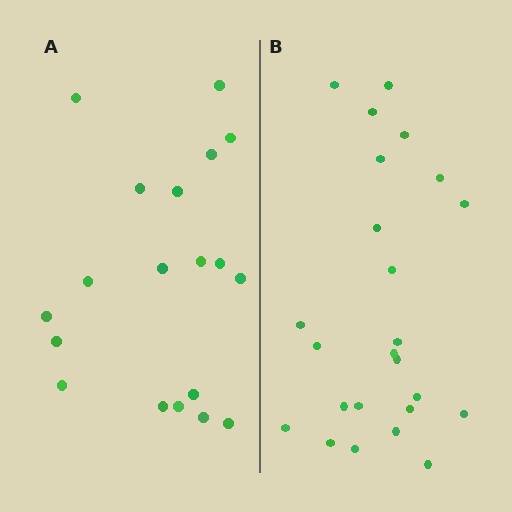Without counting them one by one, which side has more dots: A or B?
Region B (the right region) has more dots.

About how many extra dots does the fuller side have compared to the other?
Region B has about 5 more dots than region A.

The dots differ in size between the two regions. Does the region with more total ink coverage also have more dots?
No. Region A has more total ink coverage because its dots are larger, but region B actually contains more individual dots. Total area can be misleading — the number of items is what matters here.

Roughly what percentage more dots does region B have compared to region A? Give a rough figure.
About 25% more.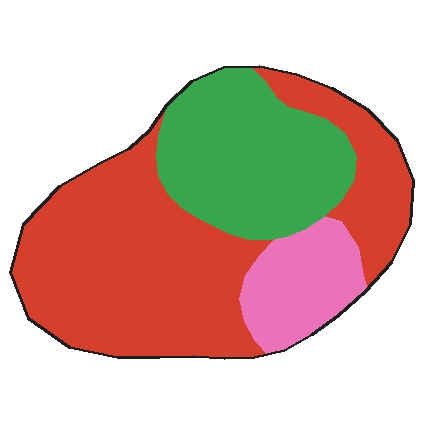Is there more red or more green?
Red.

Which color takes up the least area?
Pink, at roughly 15%.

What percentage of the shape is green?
Green covers about 30% of the shape.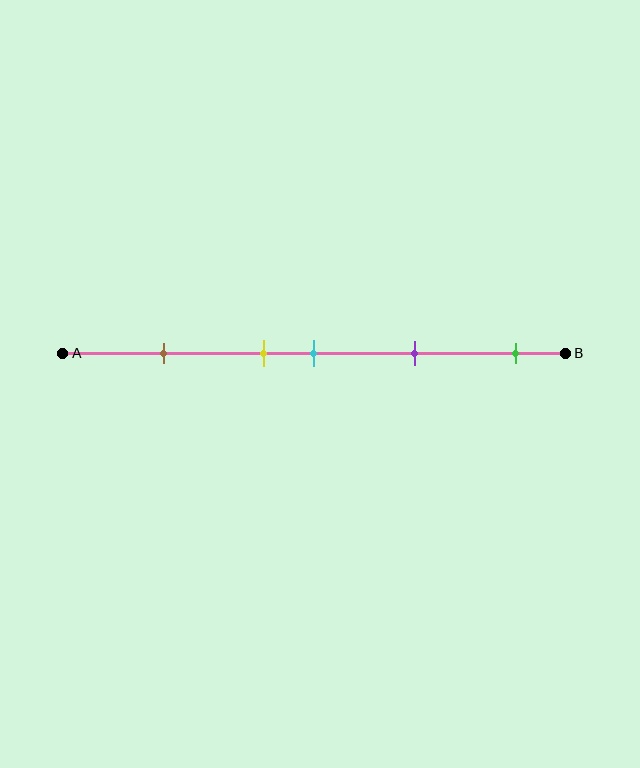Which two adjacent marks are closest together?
The yellow and cyan marks are the closest adjacent pair.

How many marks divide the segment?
There are 5 marks dividing the segment.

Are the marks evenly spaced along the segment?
No, the marks are not evenly spaced.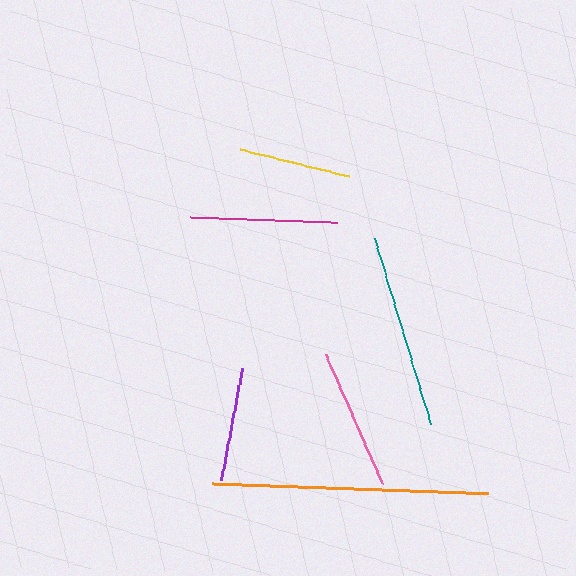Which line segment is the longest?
The orange line is the longest at approximately 276 pixels.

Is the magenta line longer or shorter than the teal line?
The teal line is longer than the magenta line.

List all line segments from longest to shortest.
From longest to shortest: orange, teal, magenta, pink, purple, yellow.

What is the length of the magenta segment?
The magenta segment is approximately 147 pixels long.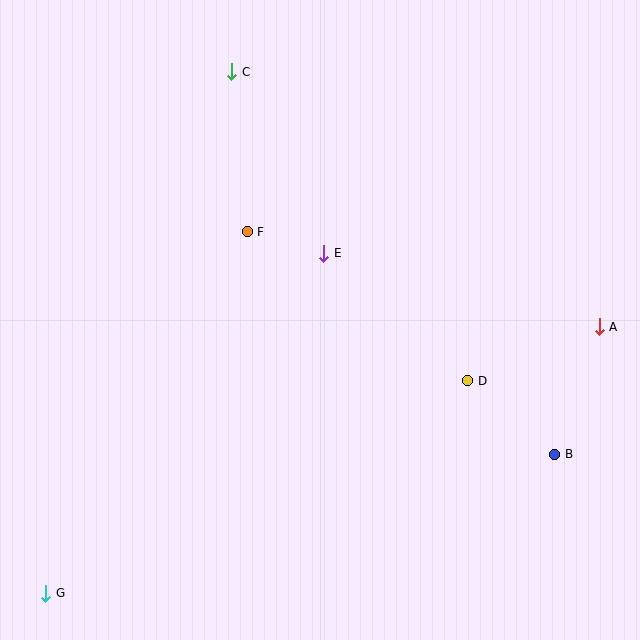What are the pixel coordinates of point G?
Point G is at (46, 593).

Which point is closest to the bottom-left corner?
Point G is closest to the bottom-left corner.